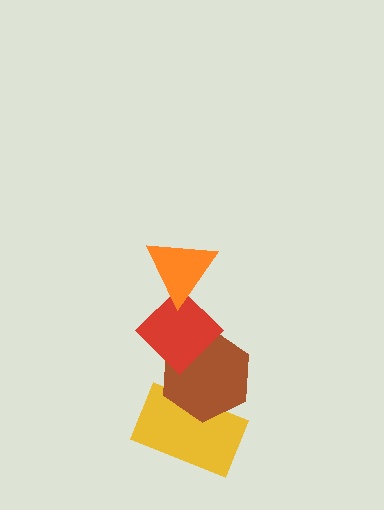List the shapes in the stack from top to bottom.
From top to bottom: the orange triangle, the red diamond, the brown hexagon, the yellow rectangle.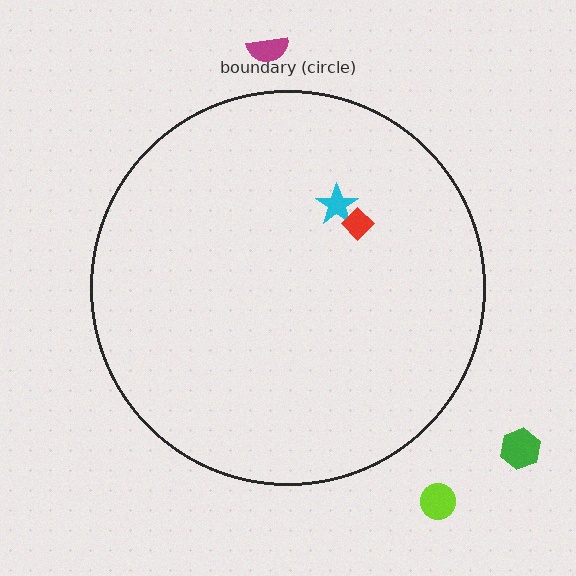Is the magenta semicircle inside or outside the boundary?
Outside.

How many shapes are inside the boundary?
2 inside, 3 outside.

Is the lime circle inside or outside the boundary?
Outside.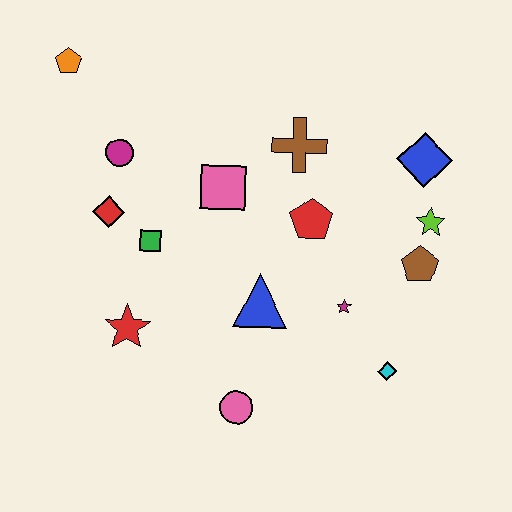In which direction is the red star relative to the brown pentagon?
The red star is to the left of the brown pentagon.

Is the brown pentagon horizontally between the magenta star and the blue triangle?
No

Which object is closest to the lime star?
The brown pentagon is closest to the lime star.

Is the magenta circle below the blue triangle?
No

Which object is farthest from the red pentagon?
The orange pentagon is farthest from the red pentagon.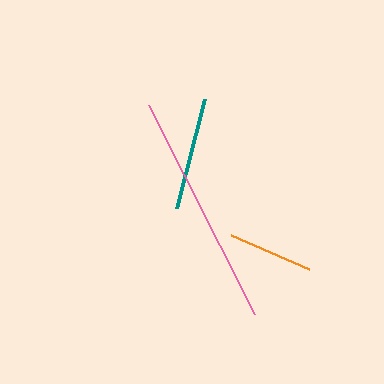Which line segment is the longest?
The pink line is the longest at approximately 235 pixels.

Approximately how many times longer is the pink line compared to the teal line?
The pink line is approximately 2.1 times the length of the teal line.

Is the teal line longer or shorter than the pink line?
The pink line is longer than the teal line.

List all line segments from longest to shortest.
From longest to shortest: pink, teal, orange.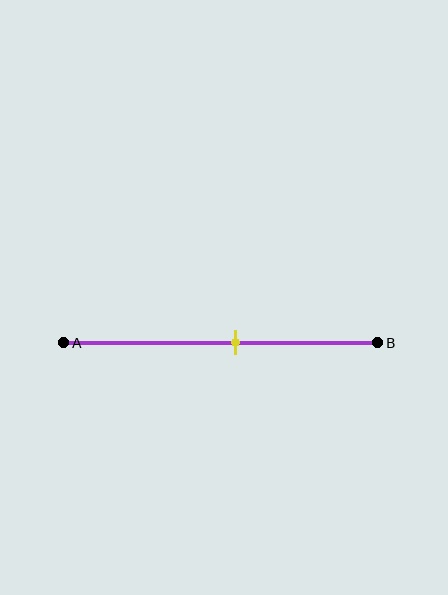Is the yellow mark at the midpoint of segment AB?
No, the mark is at about 55% from A, not at the 50% midpoint.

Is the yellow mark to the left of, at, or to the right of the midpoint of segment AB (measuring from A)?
The yellow mark is to the right of the midpoint of segment AB.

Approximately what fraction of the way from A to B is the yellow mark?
The yellow mark is approximately 55% of the way from A to B.